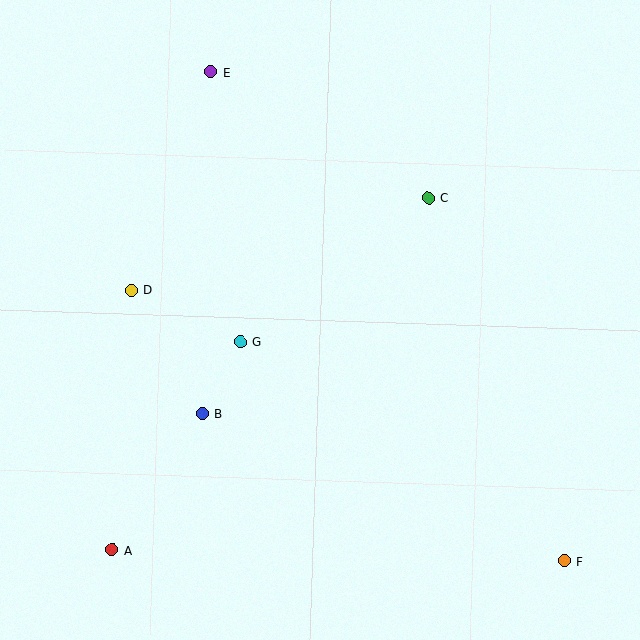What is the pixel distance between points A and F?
The distance between A and F is 453 pixels.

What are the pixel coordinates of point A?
Point A is at (112, 550).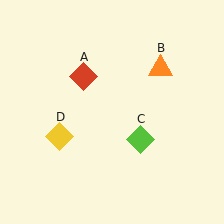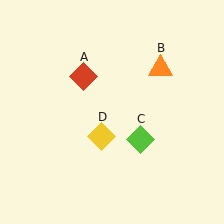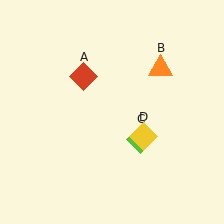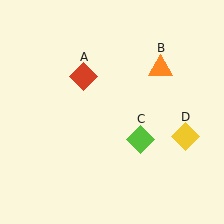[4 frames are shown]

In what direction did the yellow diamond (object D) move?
The yellow diamond (object D) moved right.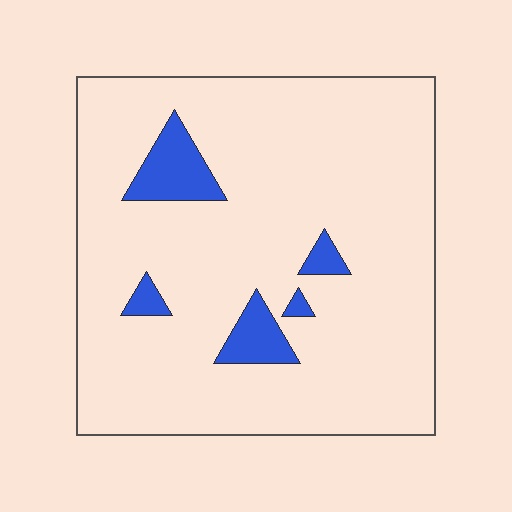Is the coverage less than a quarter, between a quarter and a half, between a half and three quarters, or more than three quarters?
Less than a quarter.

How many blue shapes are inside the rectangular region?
5.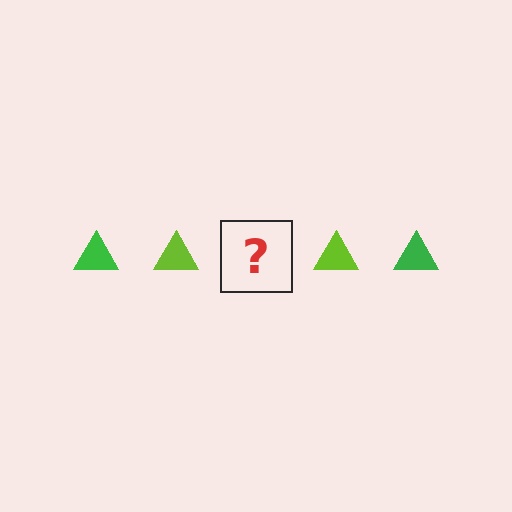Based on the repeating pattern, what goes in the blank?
The blank should be a green triangle.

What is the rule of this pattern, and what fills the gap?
The rule is that the pattern cycles through green, lime triangles. The gap should be filled with a green triangle.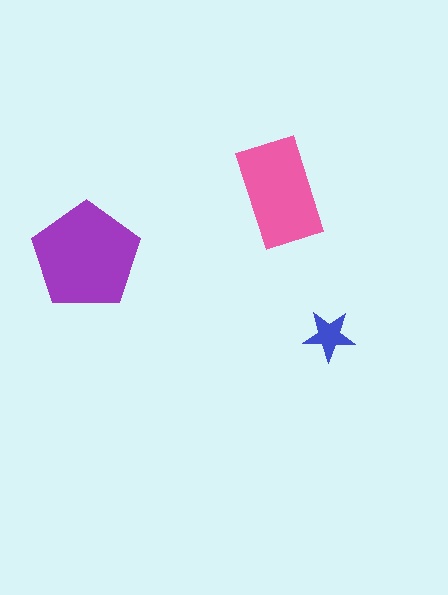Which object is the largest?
The purple pentagon.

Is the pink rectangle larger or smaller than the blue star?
Larger.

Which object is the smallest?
The blue star.